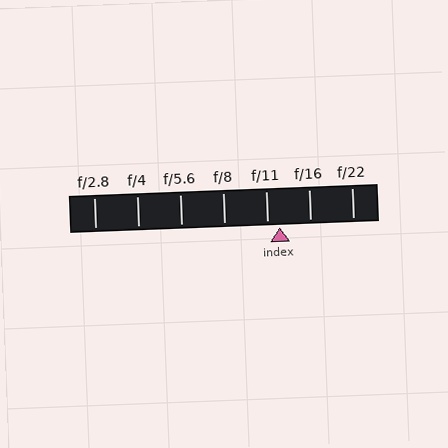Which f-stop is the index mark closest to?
The index mark is closest to f/11.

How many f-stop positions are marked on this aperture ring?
There are 7 f-stop positions marked.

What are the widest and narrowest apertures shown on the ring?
The widest aperture shown is f/2.8 and the narrowest is f/22.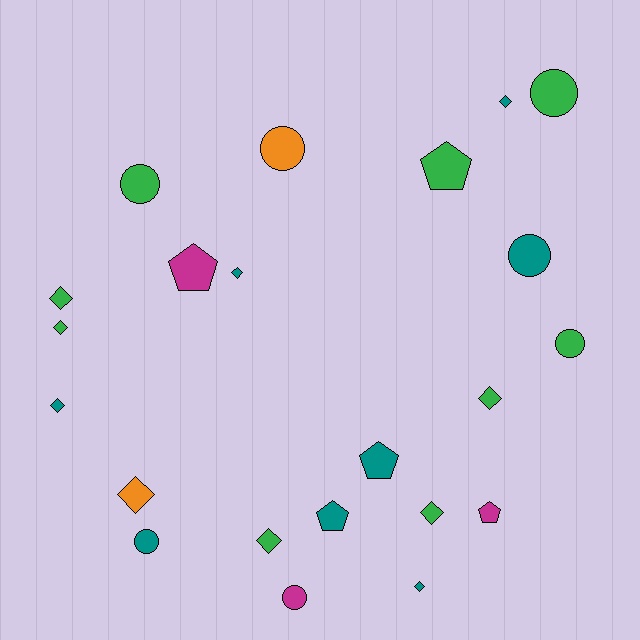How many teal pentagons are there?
There are 2 teal pentagons.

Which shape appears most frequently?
Diamond, with 10 objects.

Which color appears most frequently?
Green, with 9 objects.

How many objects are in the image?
There are 22 objects.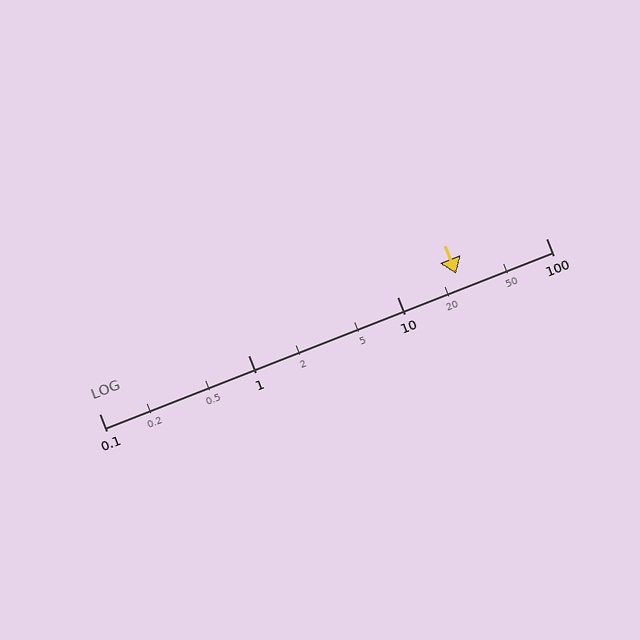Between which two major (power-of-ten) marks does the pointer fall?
The pointer is between 10 and 100.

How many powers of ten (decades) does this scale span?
The scale spans 3 decades, from 0.1 to 100.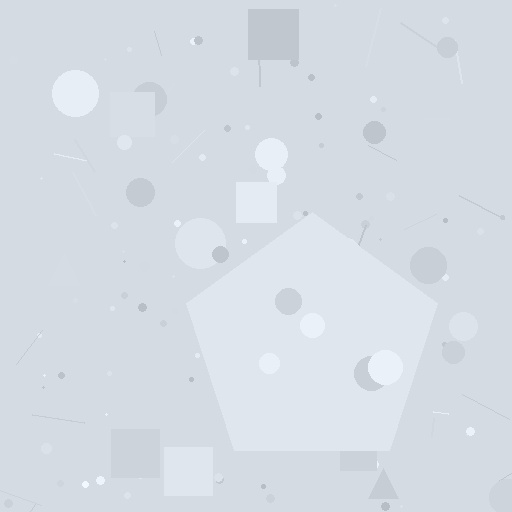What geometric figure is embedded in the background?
A pentagon is embedded in the background.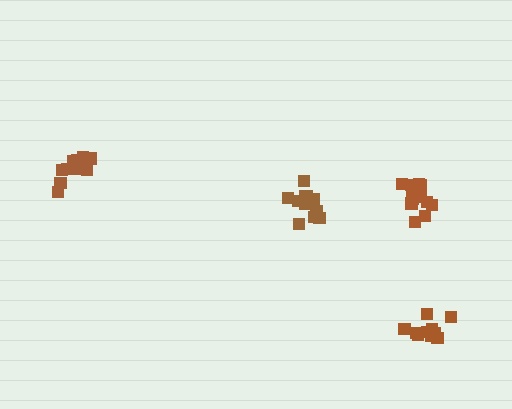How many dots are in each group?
Group 1: 14 dots, Group 2: 15 dots, Group 3: 14 dots, Group 4: 10 dots (53 total).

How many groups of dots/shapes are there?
There are 4 groups.